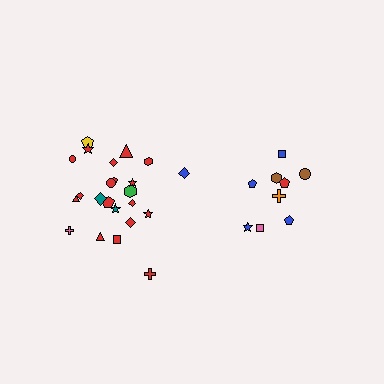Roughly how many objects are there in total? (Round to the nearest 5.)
Roughly 30 objects in total.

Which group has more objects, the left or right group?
The left group.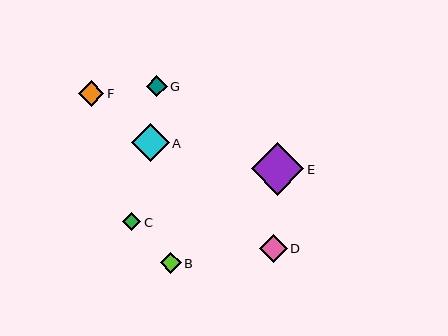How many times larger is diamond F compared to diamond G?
Diamond F is approximately 1.2 times the size of diamond G.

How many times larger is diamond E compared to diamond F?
Diamond E is approximately 2.1 times the size of diamond F.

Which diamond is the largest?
Diamond E is the largest with a size of approximately 52 pixels.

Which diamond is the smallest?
Diamond C is the smallest with a size of approximately 18 pixels.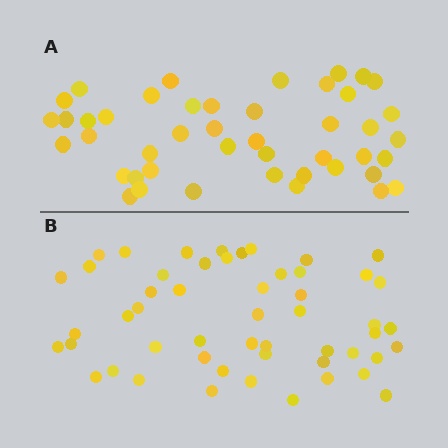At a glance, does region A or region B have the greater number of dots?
Region B (the bottom region) has more dots.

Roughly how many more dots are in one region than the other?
Region B has roughly 8 or so more dots than region A.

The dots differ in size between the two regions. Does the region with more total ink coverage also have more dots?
No. Region A has more total ink coverage because its dots are larger, but region B actually contains more individual dots. Total area can be misleading — the number of items is what matters here.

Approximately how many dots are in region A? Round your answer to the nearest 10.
About 40 dots. (The exact count is 45, which rounds to 40.)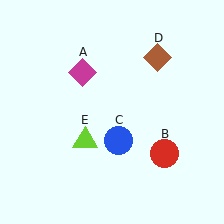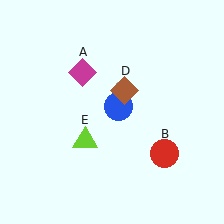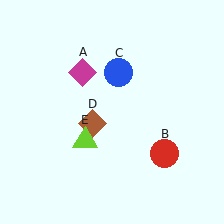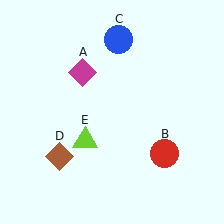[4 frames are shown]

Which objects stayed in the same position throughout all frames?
Magenta diamond (object A) and red circle (object B) and lime triangle (object E) remained stationary.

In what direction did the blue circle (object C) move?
The blue circle (object C) moved up.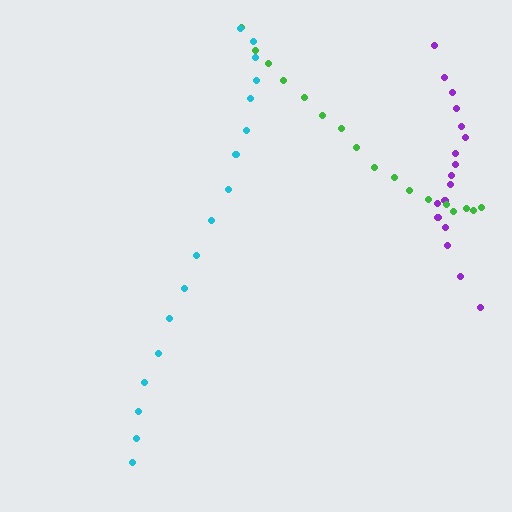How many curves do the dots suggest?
There are 3 distinct paths.